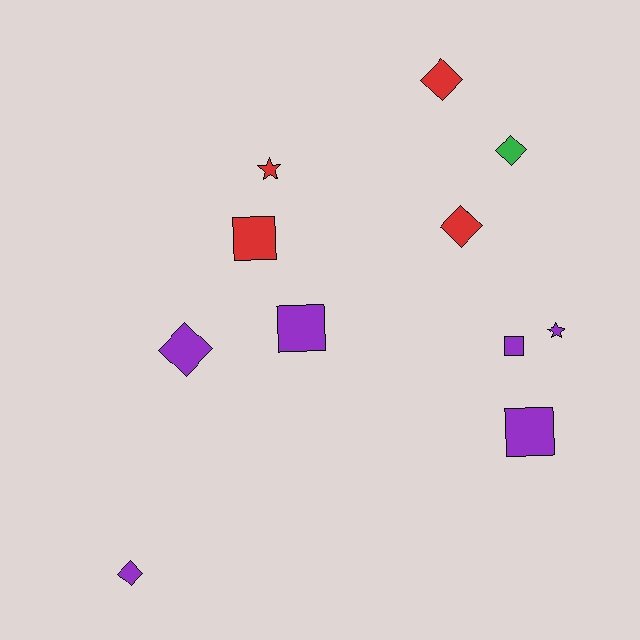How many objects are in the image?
There are 11 objects.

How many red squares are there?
There is 1 red square.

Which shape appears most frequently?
Diamond, with 5 objects.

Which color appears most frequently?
Purple, with 6 objects.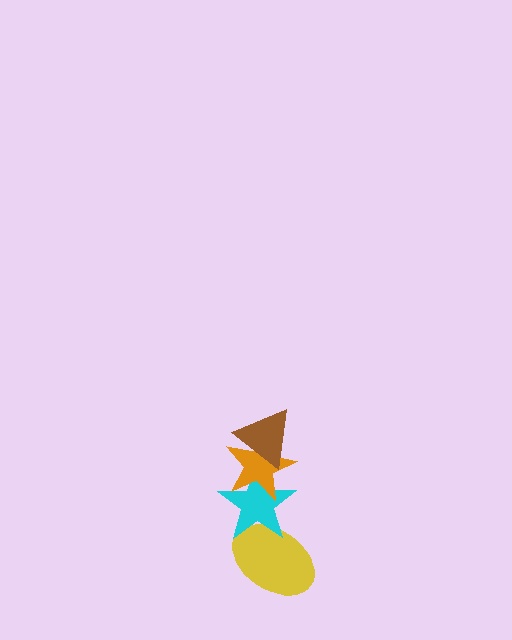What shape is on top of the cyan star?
The orange star is on top of the cyan star.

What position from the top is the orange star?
The orange star is 2nd from the top.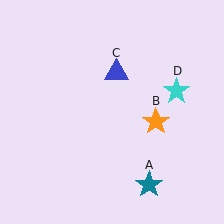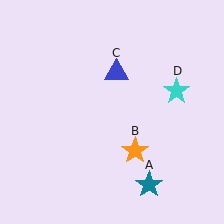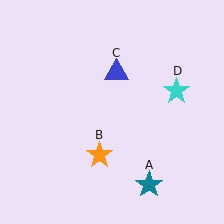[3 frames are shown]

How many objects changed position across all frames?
1 object changed position: orange star (object B).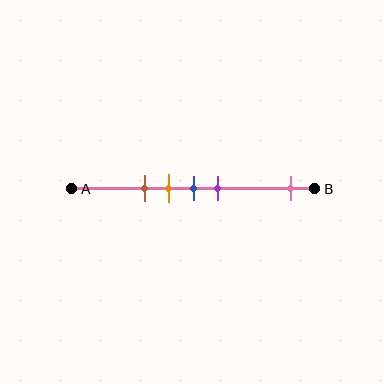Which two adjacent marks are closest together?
The orange and blue marks are the closest adjacent pair.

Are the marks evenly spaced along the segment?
No, the marks are not evenly spaced.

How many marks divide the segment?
There are 5 marks dividing the segment.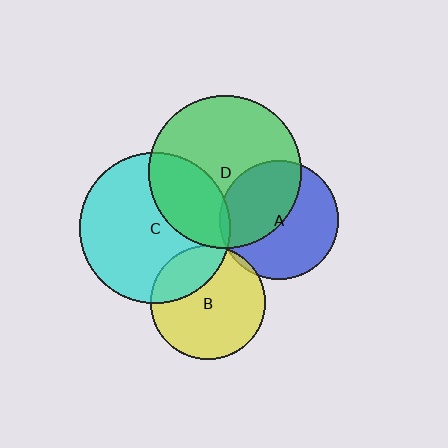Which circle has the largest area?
Circle D (green).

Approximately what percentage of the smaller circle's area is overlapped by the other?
Approximately 5%.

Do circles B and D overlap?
Yes.